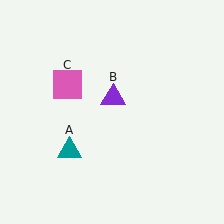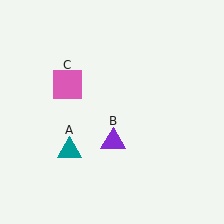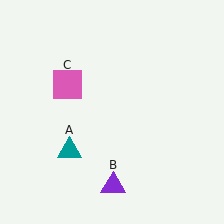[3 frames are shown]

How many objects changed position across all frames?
1 object changed position: purple triangle (object B).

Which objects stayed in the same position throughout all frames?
Teal triangle (object A) and pink square (object C) remained stationary.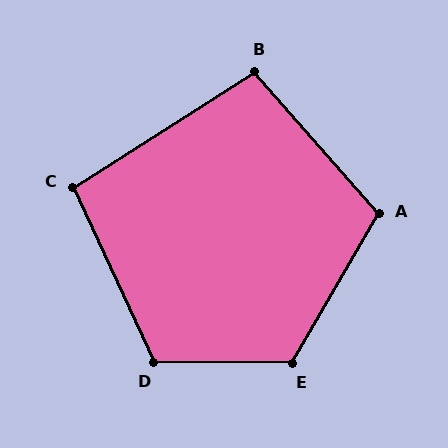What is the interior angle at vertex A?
Approximately 109 degrees (obtuse).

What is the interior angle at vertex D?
Approximately 115 degrees (obtuse).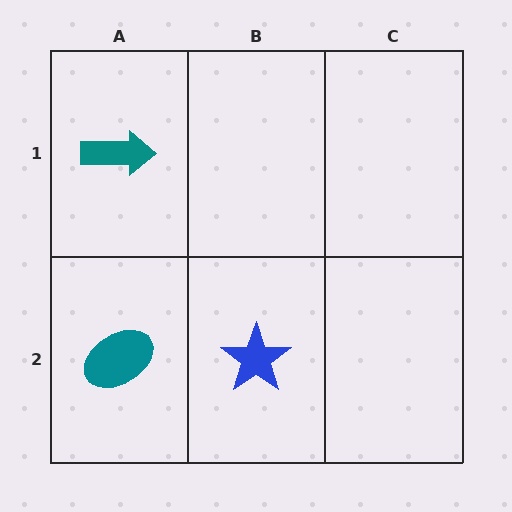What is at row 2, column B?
A blue star.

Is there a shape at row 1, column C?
No, that cell is empty.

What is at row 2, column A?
A teal ellipse.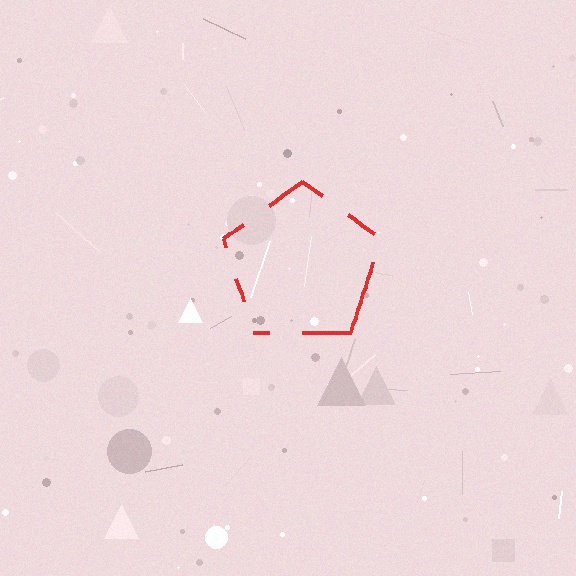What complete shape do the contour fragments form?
The contour fragments form a pentagon.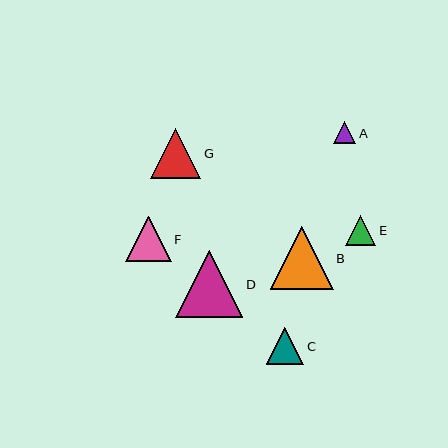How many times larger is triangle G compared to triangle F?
Triangle G is approximately 1.1 times the size of triangle F.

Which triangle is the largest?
Triangle D is the largest with a size of approximately 67 pixels.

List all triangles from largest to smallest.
From largest to smallest: D, B, G, F, C, E, A.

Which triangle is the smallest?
Triangle A is the smallest with a size of approximately 22 pixels.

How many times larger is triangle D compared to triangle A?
Triangle D is approximately 3.1 times the size of triangle A.